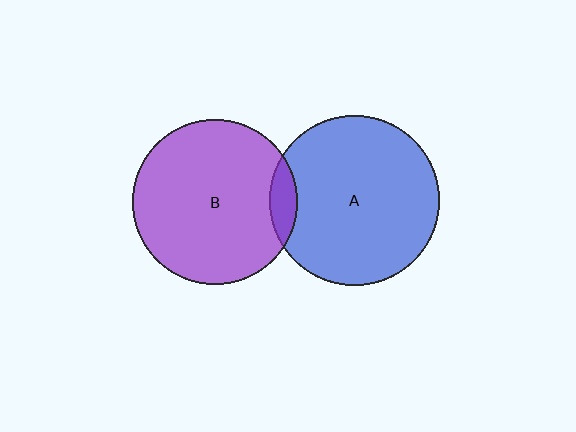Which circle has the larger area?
Circle A (blue).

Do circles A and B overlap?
Yes.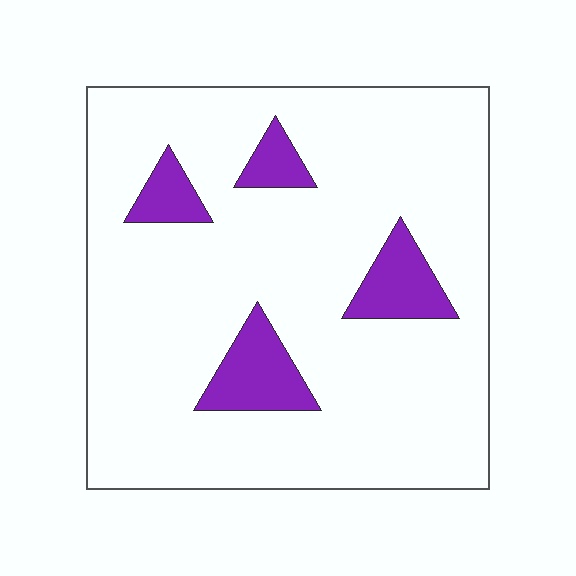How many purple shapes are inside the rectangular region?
4.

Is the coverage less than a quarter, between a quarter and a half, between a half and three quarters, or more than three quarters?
Less than a quarter.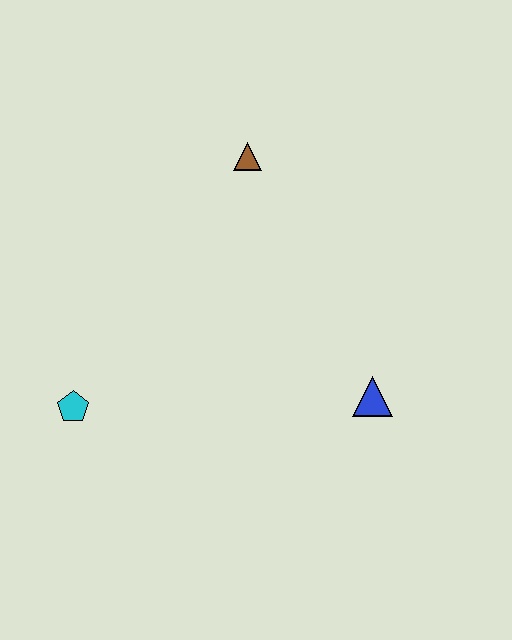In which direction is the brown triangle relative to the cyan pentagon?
The brown triangle is above the cyan pentagon.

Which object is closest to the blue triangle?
The brown triangle is closest to the blue triangle.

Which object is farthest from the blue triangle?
The cyan pentagon is farthest from the blue triangle.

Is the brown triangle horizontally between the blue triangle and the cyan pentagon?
Yes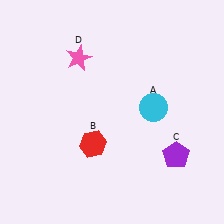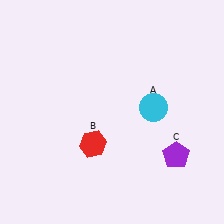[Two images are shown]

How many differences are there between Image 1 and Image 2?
There is 1 difference between the two images.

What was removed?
The pink star (D) was removed in Image 2.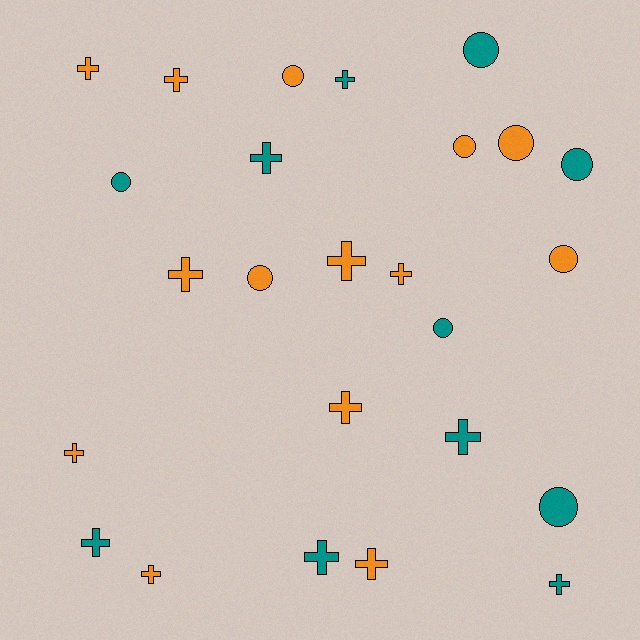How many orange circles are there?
There are 5 orange circles.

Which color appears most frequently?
Orange, with 14 objects.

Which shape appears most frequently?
Cross, with 15 objects.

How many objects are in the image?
There are 25 objects.